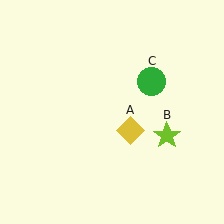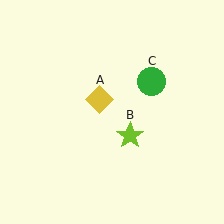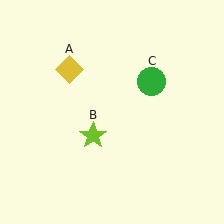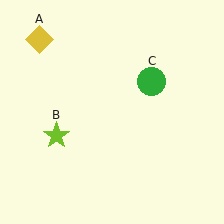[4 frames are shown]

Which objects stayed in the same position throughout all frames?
Green circle (object C) remained stationary.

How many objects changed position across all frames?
2 objects changed position: yellow diamond (object A), lime star (object B).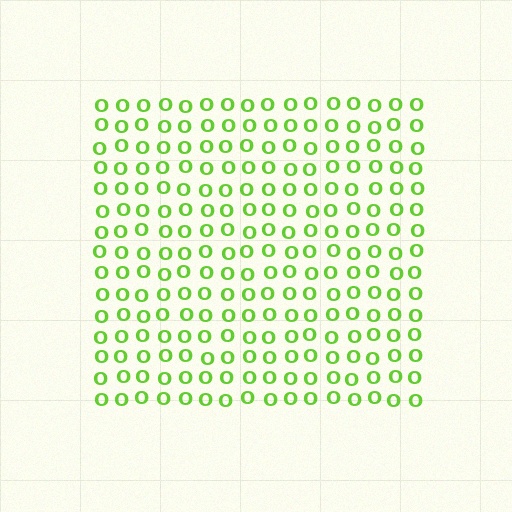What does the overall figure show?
The overall figure shows a square.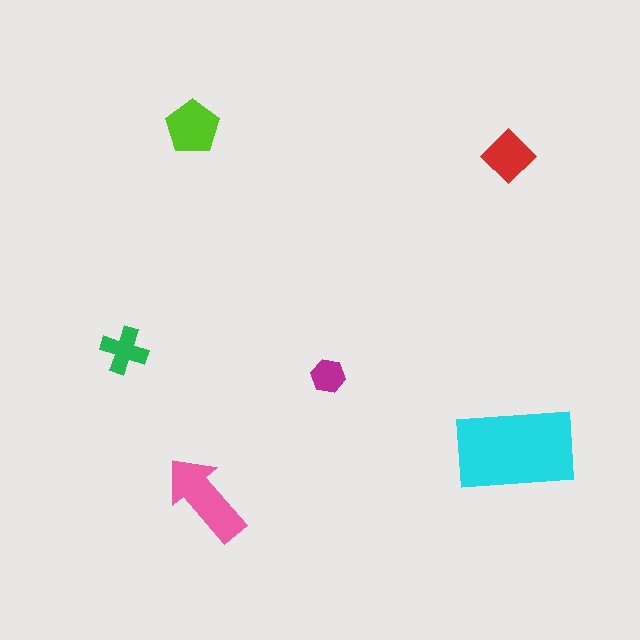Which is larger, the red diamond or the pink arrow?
The pink arrow.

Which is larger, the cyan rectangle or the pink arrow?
The cyan rectangle.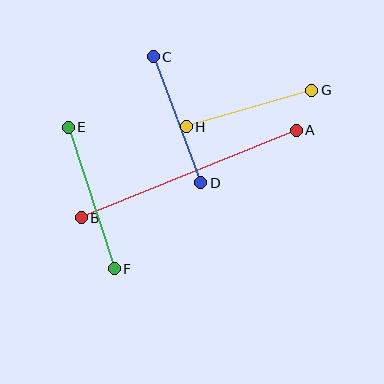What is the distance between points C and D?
The distance is approximately 134 pixels.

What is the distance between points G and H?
The distance is approximately 131 pixels.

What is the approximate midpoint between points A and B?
The midpoint is at approximately (189, 174) pixels.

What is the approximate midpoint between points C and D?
The midpoint is at approximately (177, 120) pixels.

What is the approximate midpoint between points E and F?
The midpoint is at approximately (91, 198) pixels.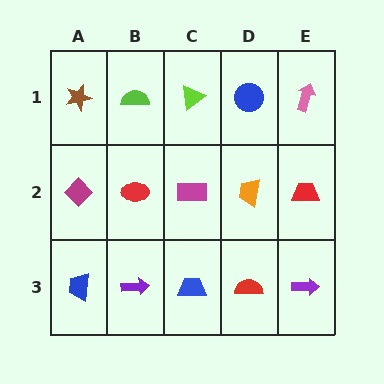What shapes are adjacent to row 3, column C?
A magenta rectangle (row 2, column C), a purple arrow (row 3, column B), a red semicircle (row 3, column D).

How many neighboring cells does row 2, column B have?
4.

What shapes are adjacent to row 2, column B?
A lime semicircle (row 1, column B), a purple arrow (row 3, column B), a magenta diamond (row 2, column A), a magenta rectangle (row 2, column C).